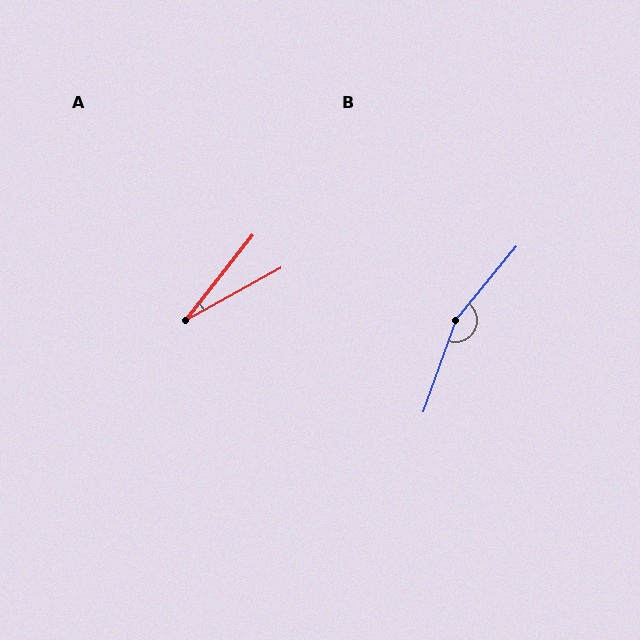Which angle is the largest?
B, at approximately 160 degrees.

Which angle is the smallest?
A, at approximately 23 degrees.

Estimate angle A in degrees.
Approximately 23 degrees.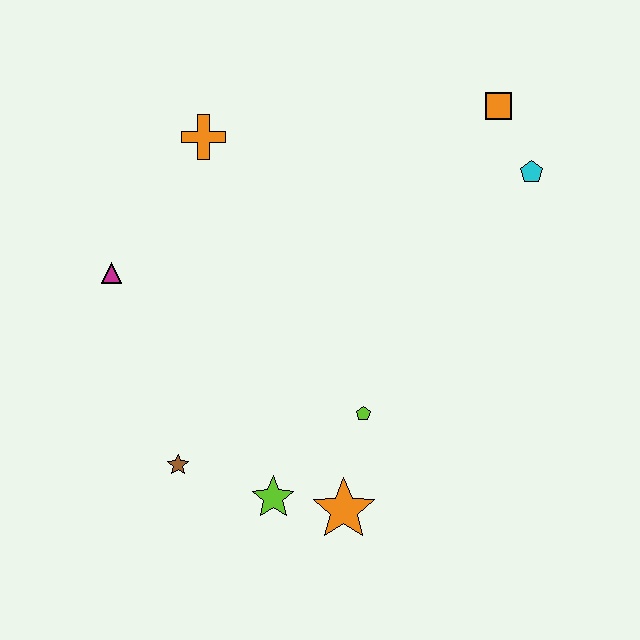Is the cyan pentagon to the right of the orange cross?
Yes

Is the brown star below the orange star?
No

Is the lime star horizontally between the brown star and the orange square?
Yes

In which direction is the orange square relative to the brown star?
The orange square is above the brown star.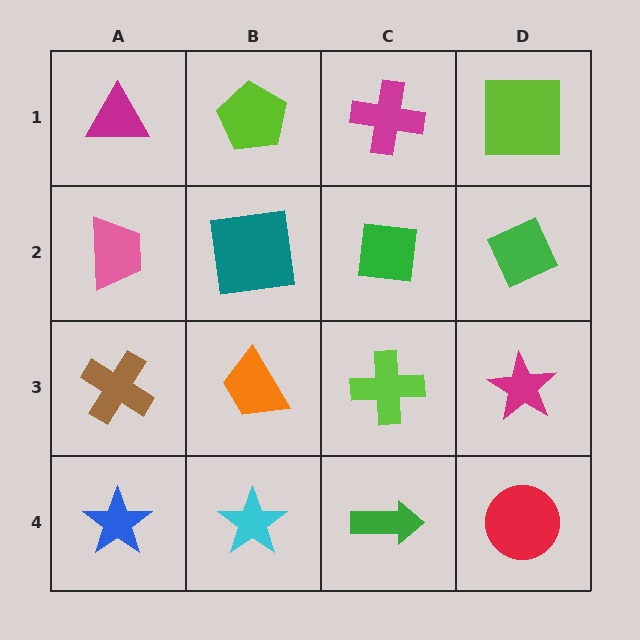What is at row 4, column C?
A green arrow.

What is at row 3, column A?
A brown cross.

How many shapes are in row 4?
4 shapes.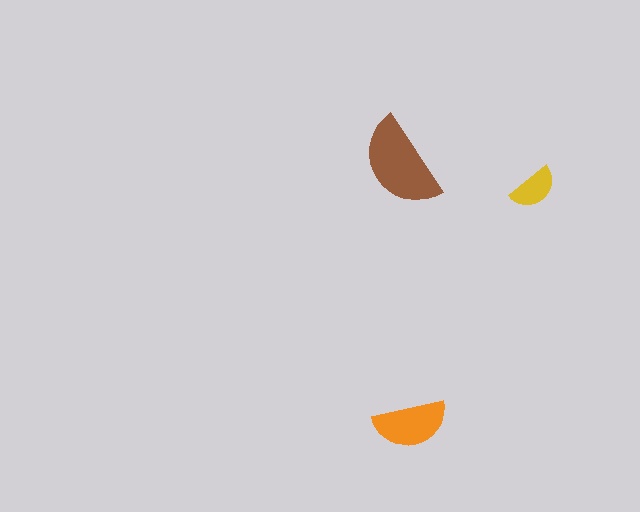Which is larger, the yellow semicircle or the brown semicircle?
The brown one.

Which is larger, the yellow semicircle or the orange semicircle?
The orange one.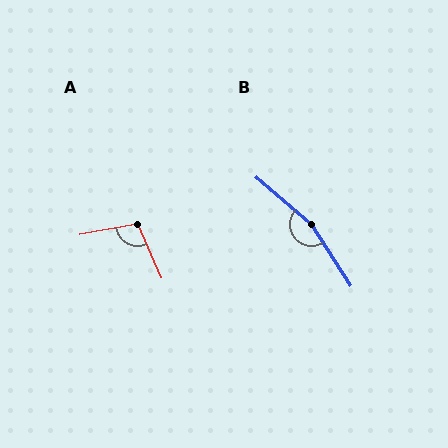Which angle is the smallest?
A, at approximately 104 degrees.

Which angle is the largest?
B, at approximately 163 degrees.